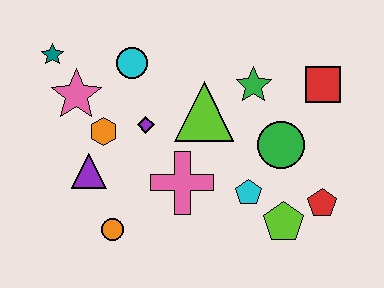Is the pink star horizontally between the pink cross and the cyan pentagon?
No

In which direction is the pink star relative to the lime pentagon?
The pink star is to the left of the lime pentagon.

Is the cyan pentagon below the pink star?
Yes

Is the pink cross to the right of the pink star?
Yes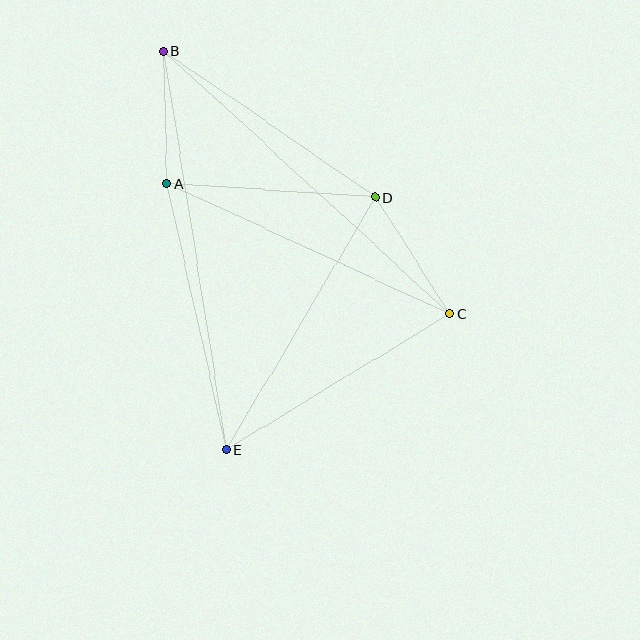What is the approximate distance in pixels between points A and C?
The distance between A and C is approximately 311 pixels.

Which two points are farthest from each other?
Points B and E are farthest from each other.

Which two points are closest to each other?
Points A and B are closest to each other.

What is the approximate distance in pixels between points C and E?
The distance between C and E is approximately 262 pixels.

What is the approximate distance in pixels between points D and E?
The distance between D and E is approximately 293 pixels.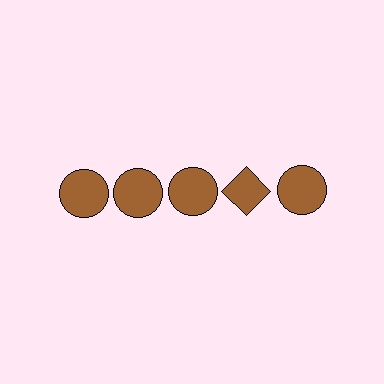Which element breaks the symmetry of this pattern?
The brown diamond in the top row, second from right column breaks the symmetry. All other shapes are brown circles.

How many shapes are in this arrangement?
There are 5 shapes arranged in a grid pattern.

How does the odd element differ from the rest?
It has a different shape: diamond instead of circle.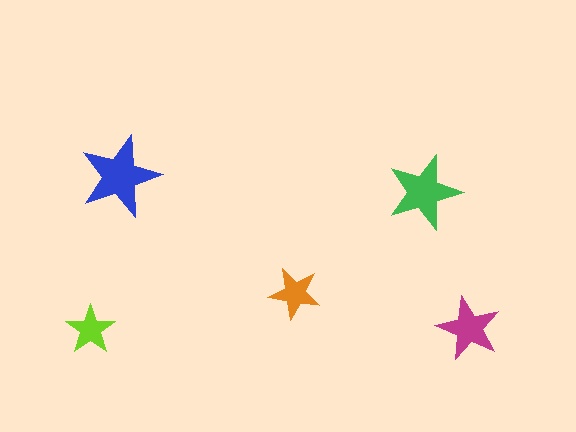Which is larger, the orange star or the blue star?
The blue one.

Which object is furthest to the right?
The magenta star is rightmost.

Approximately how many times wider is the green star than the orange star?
About 1.5 times wider.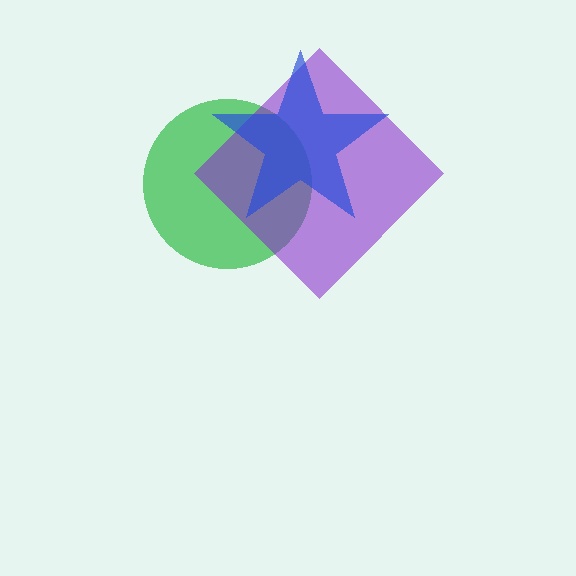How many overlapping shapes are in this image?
There are 3 overlapping shapes in the image.